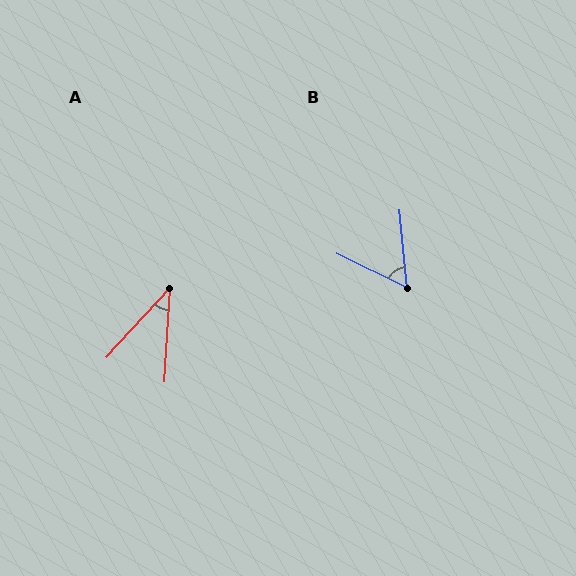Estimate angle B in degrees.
Approximately 58 degrees.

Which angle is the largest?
B, at approximately 58 degrees.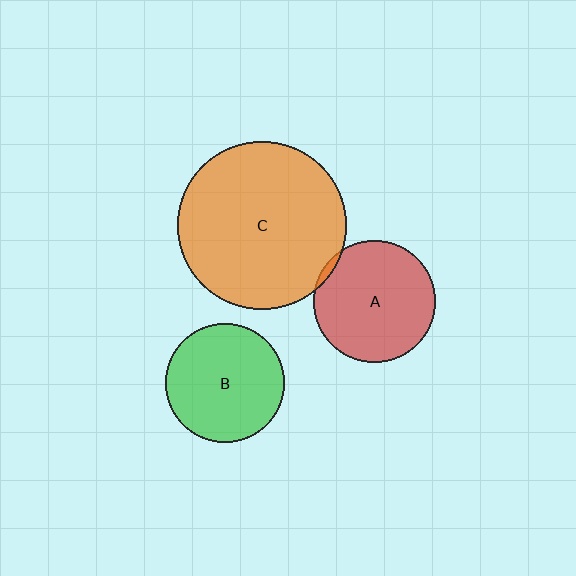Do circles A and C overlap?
Yes.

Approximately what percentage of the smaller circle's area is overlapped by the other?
Approximately 5%.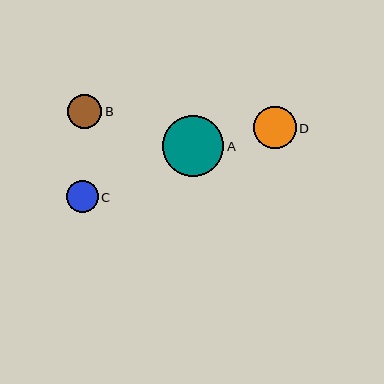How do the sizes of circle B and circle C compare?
Circle B and circle C are approximately the same size.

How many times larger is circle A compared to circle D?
Circle A is approximately 1.5 times the size of circle D.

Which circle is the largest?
Circle A is the largest with a size of approximately 61 pixels.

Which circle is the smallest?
Circle C is the smallest with a size of approximately 32 pixels.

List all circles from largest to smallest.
From largest to smallest: A, D, B, C.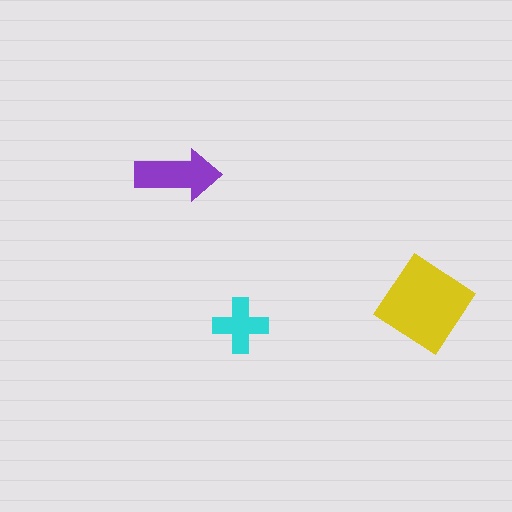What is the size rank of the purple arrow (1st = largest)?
2nd.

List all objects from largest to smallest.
The yellow diamond, the purple arrow, the cyan cross.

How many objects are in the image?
There are 3 objects in the image.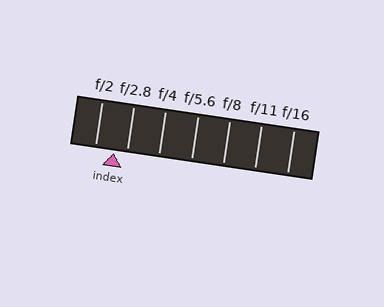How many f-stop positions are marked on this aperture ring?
There are 7 f-stop positions marked.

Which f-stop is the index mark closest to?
The index mark is closest to f/2.8.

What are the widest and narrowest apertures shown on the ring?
The widest aperture shown is f/2 and the narrowest is f/16.